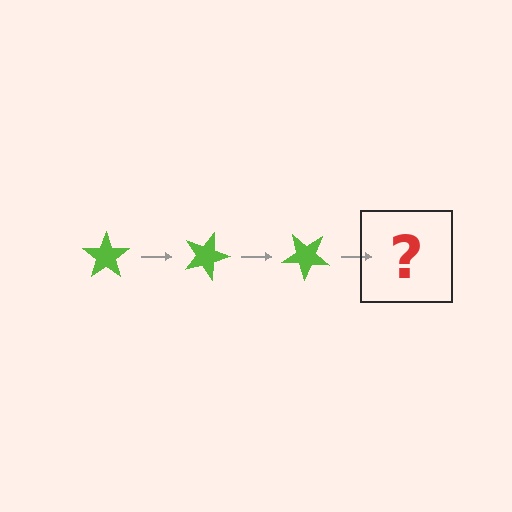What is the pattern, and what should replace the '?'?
The pattern is that the star rotates 20 degrees each step. The '?' should be a lime star rotated 60 degrees.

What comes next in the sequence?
The next element should be a lime star rotated 60 degrees.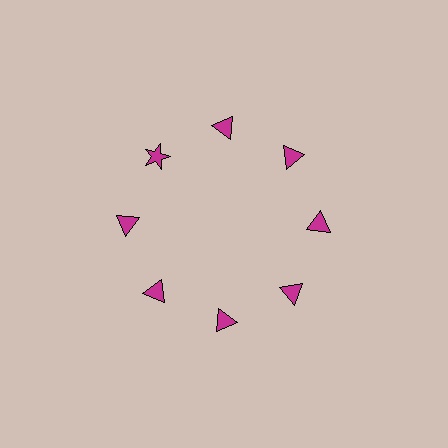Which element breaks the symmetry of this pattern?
The magenta star at roughly the 10 o'clock position breaks the symmetry. All other shapes are magenta triangles.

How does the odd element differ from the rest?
It has a different shape: star instead of triangle.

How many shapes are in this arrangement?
There are 8 shapes arranged in a ring pattern.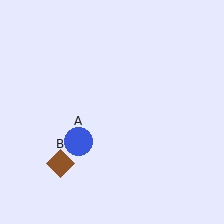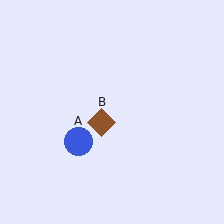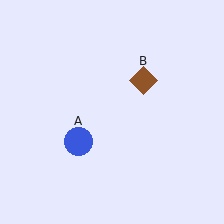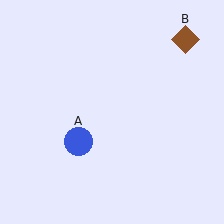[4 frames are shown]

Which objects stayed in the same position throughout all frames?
Blue circle (object A) remained stationary.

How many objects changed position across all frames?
1 object changed position: brown diamond (object B).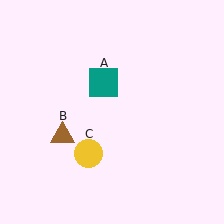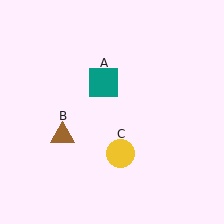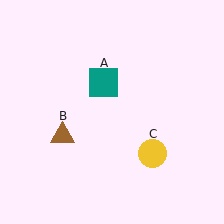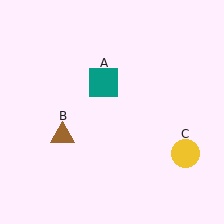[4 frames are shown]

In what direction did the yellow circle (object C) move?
The yellow circle (object C) moved right.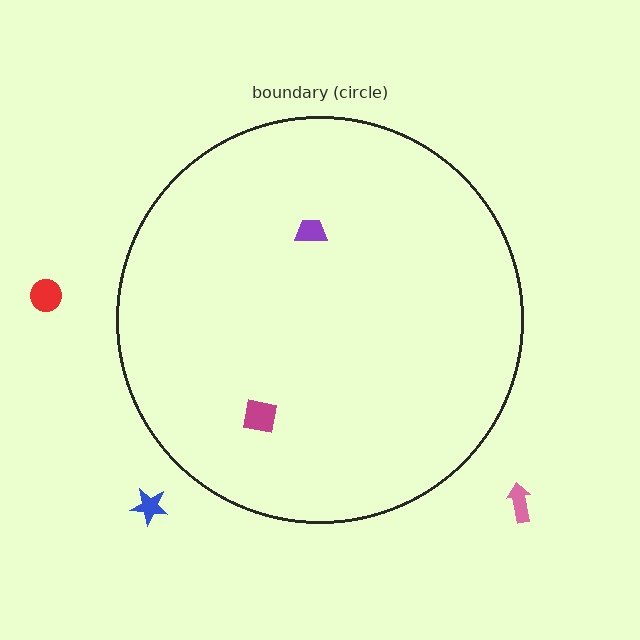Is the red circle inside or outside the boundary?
Outside.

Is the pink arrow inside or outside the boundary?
Outside.